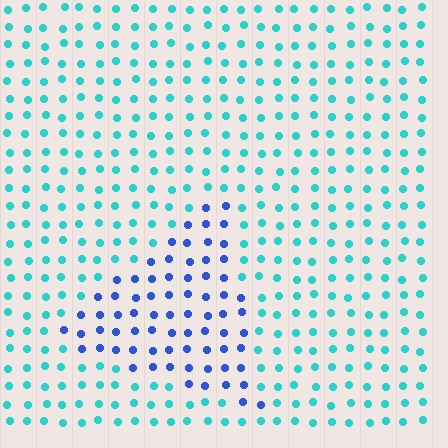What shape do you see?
I see a triangle.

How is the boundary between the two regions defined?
The boundary is defined purely by a slight shift in hue (about 49 degrees). Spacing, size, and orientation are identical on both sides.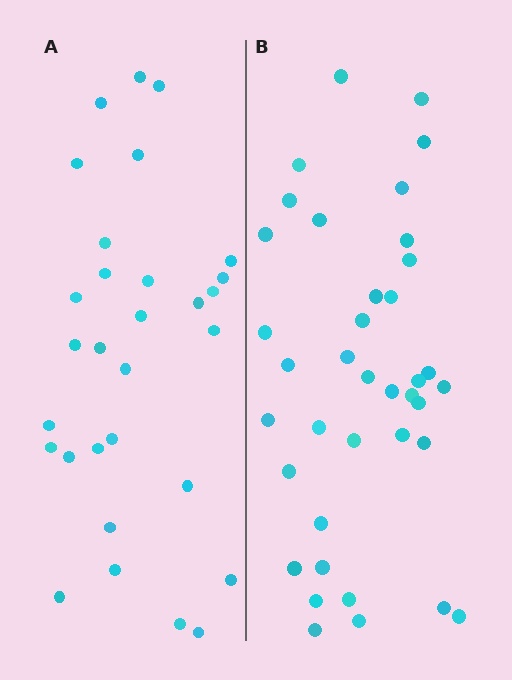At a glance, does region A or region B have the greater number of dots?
Region B (the right region) has more dots.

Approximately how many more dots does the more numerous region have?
Region B has roughly 8 or so more dots than region A.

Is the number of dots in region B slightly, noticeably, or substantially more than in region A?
Region B has noticeably more, but not dramatically so. The ratio is roughly 1.3 to 1.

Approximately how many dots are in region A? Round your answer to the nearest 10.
About 30 dots.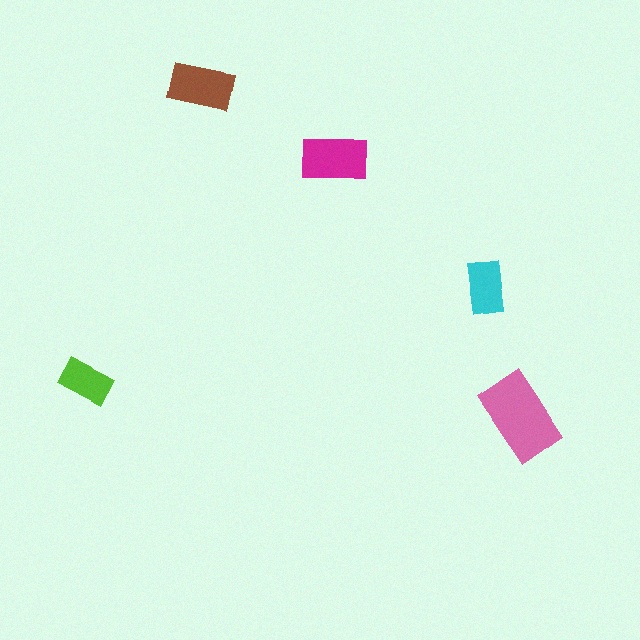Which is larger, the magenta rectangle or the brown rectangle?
The magenta one.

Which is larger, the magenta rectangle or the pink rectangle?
The pink one.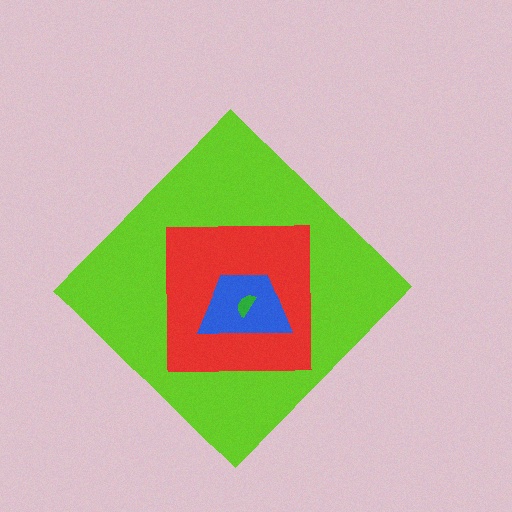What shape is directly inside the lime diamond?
The red square.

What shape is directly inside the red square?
The blue trapezoid.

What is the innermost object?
The green semicircle.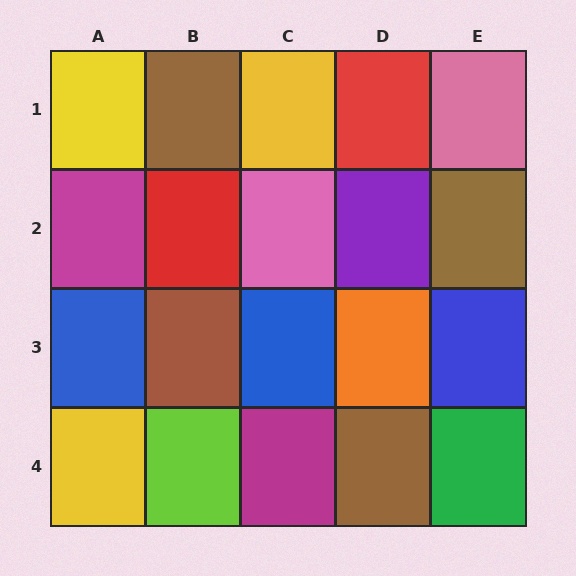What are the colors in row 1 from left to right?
Yellow, brown, yellow, red, pink.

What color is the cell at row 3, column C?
Blue.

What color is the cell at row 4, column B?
Lime.